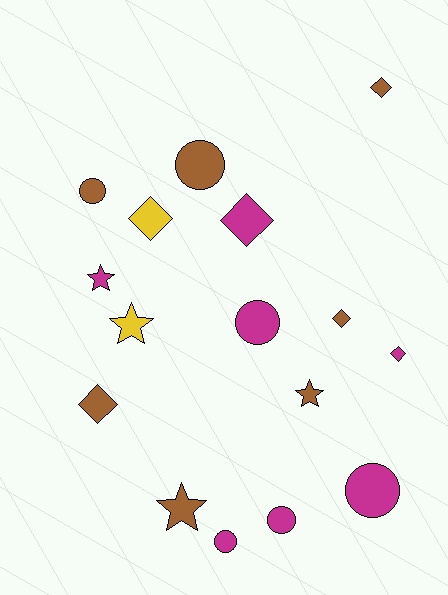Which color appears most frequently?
Brown, with 7 objects.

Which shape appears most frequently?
Diamond, with 6 objects.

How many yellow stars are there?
There is 1 yellow star.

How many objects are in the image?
There are 16 objects.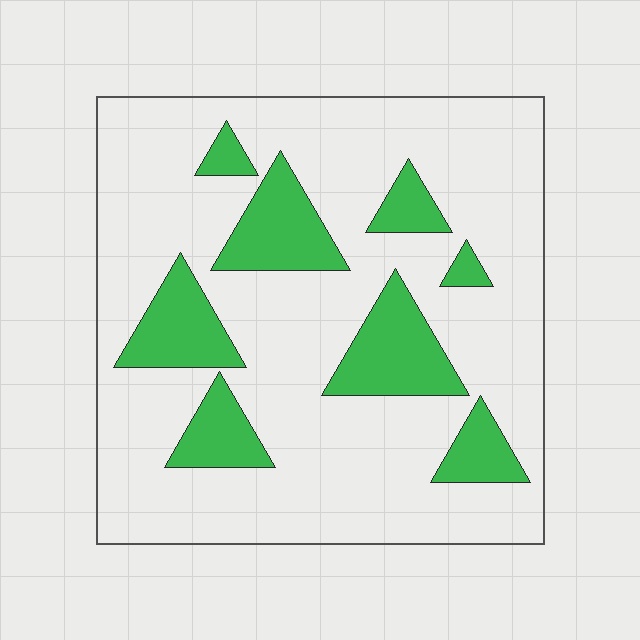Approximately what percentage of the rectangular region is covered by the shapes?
Approximately 20%.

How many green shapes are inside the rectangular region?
8.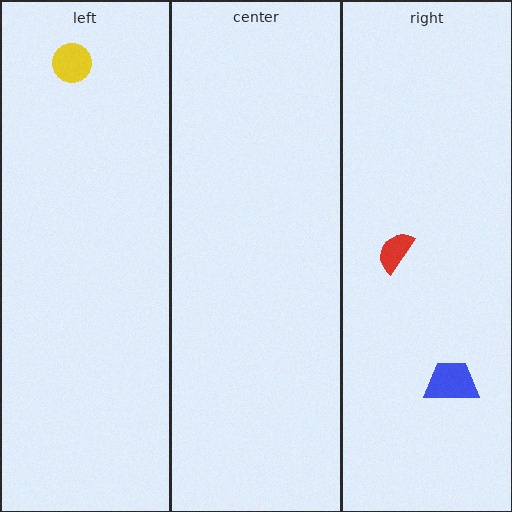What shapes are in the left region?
The yellow circle.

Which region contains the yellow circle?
The left region.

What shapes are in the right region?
The blue trapezoid, the red semicircle.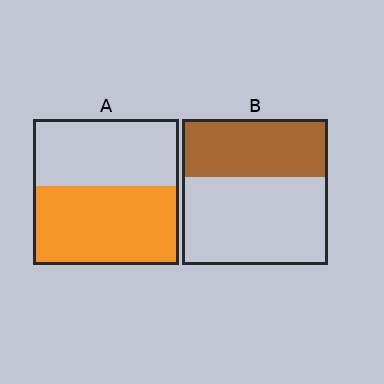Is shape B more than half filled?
No.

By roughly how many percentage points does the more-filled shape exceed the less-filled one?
By roughly 15 percentage points (A over B).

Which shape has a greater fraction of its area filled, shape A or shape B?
Shape A.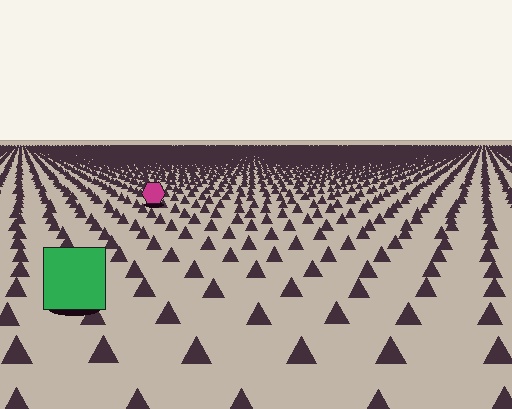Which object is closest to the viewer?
The green square is closest. The texture marks near it are larger and more spread out.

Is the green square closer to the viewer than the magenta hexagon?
Yes. The green square is closer — you can tell from the texture gradient: the ground texture is coarser near it.